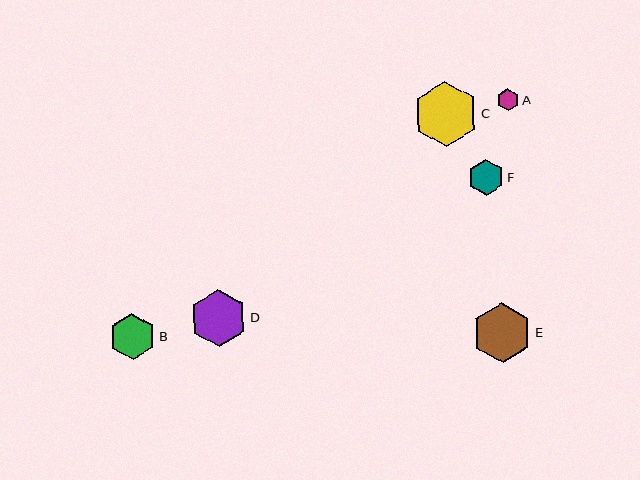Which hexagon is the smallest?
Hexagon A is the smallest with a size of approximately 22 pixels.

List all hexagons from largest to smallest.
From largest to smallest: C, E, D, B, F, A.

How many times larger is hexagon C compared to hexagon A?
Hexagon C is approximately 2.9 times the size of hexagon A.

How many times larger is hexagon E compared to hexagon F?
Hexagon E is approximately 1.7 times the size of hexagon F.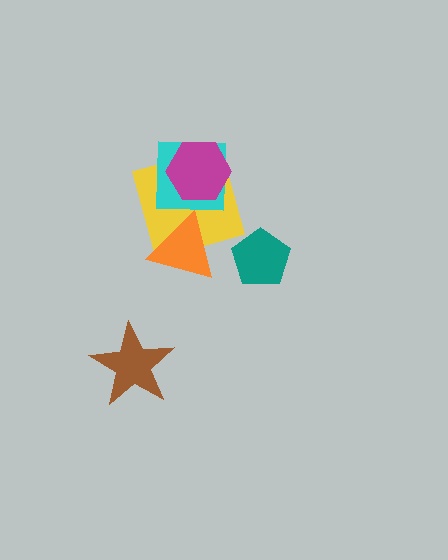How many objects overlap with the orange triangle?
1 object overlaps with the orange triangle.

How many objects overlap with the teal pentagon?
0 objects overlap with the teal pentagon.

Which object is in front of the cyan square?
The magenta hexagon is in front of the cyan square.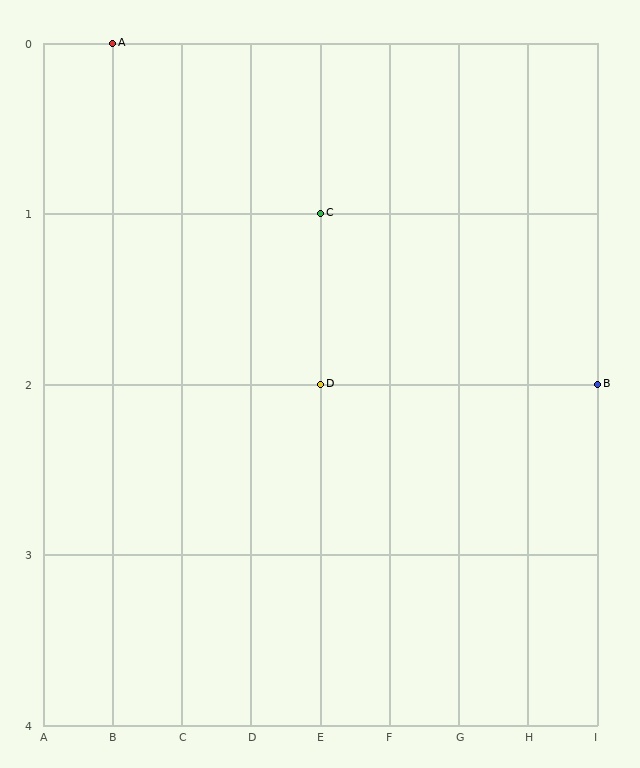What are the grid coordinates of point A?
Point A is at grid coordinates (B, 0).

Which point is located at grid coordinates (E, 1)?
Point C is at (E, 1).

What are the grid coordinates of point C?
Point C is at grid coordinates (E, 1).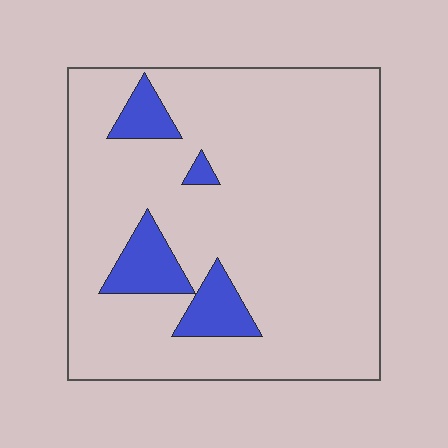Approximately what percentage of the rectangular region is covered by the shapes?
Approximately 10%.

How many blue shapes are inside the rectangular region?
4.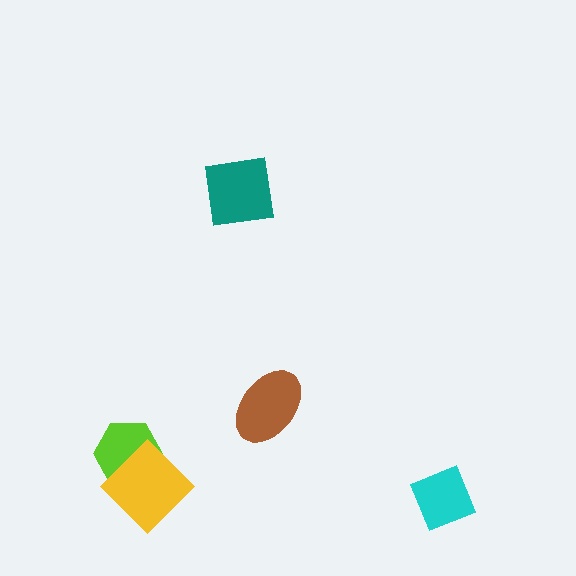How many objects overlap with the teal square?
0 objects overlap with the teal square.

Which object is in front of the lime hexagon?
The yellow diamond is in front of the lime hexagon.